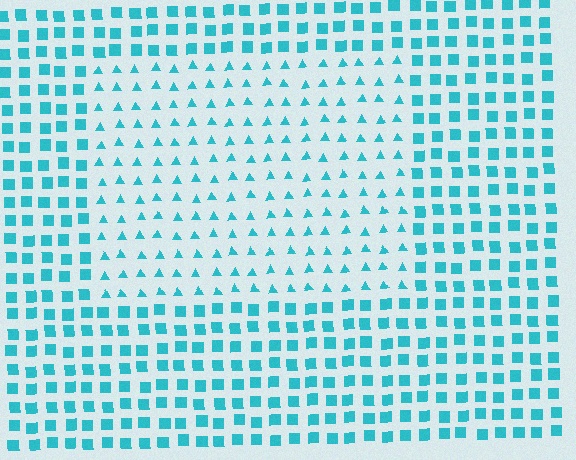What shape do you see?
I see a rectangle.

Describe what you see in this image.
The image is filled with small cyan elements arranged in a uniform grid. A rectangle-shaped region contains triangles, while the surrounding area contains squares. The boundary is defined purely by the change in element shape.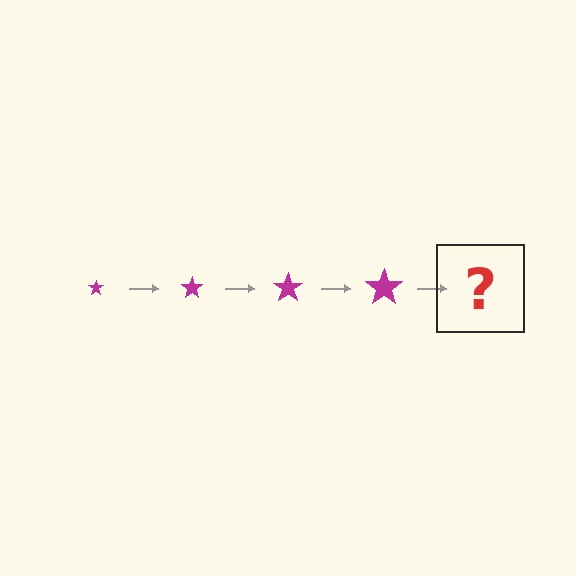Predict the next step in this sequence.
The next step is a magenta star, larger than the previous one.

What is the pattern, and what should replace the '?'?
The pattern is that the star gets progressively larger each step. The '?' should be a magenta star, larger than the previous one.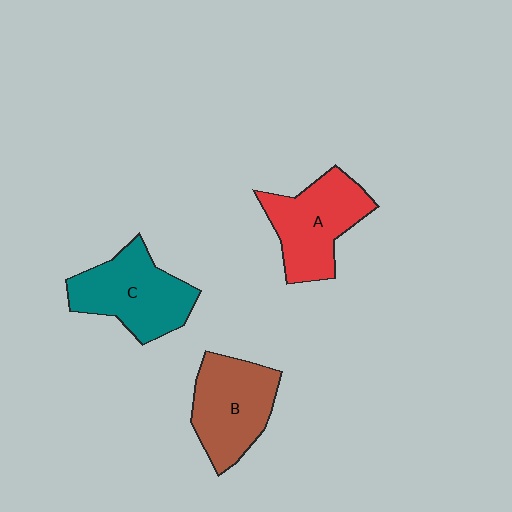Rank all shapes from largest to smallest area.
From largest to smallest: C (teal), A (red), B (brown).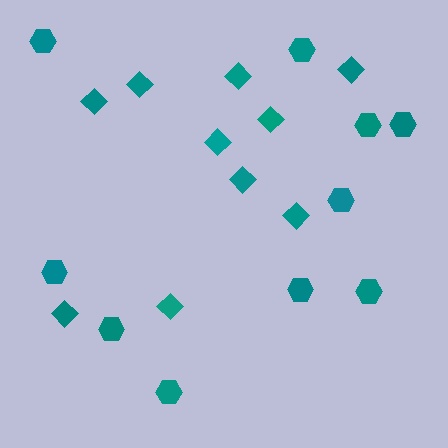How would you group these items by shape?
There are 2 groups: one group of diamonds (10) and one group of hexagons (10).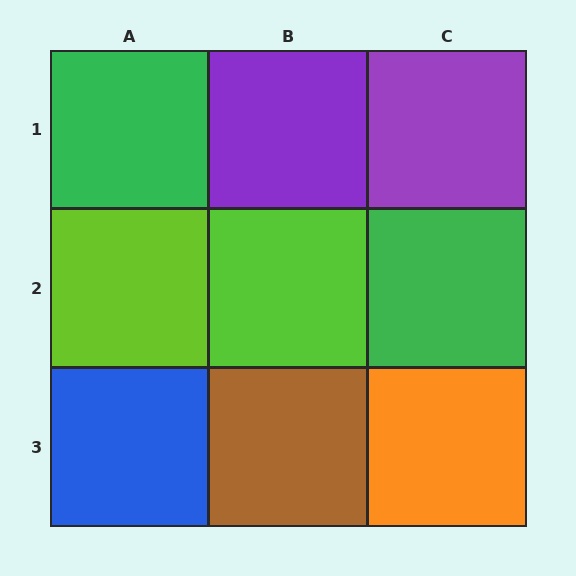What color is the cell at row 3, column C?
Orange.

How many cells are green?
2 cells are green.